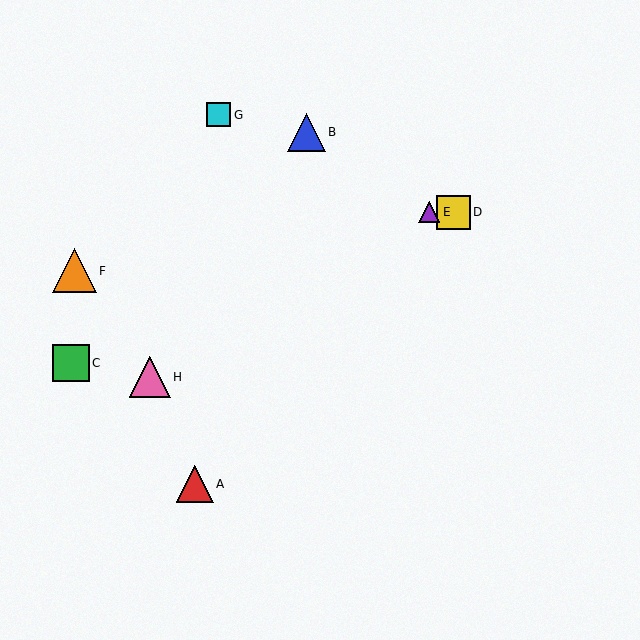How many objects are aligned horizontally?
2 objects (D, E) are aligned horizontally.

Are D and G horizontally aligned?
No, D is at y≈212 and G is at y≈115.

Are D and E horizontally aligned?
Yes, both are at y≈212.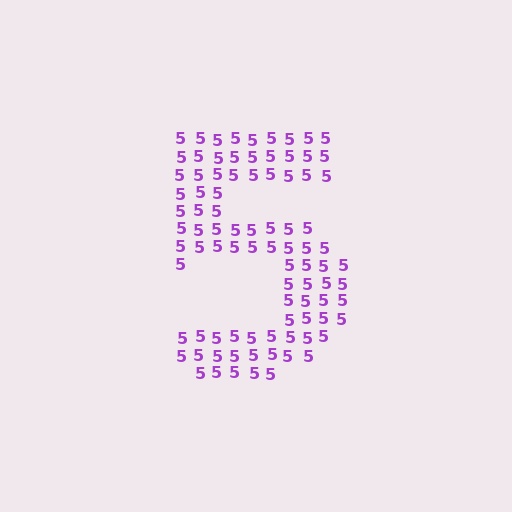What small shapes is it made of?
It is made of small digit 5's.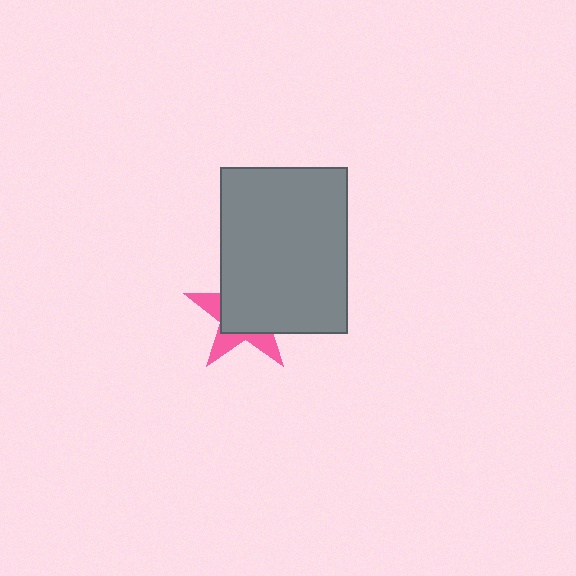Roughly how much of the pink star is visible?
A small part of it is visible (roughly 35%).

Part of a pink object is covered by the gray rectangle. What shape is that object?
It is a star.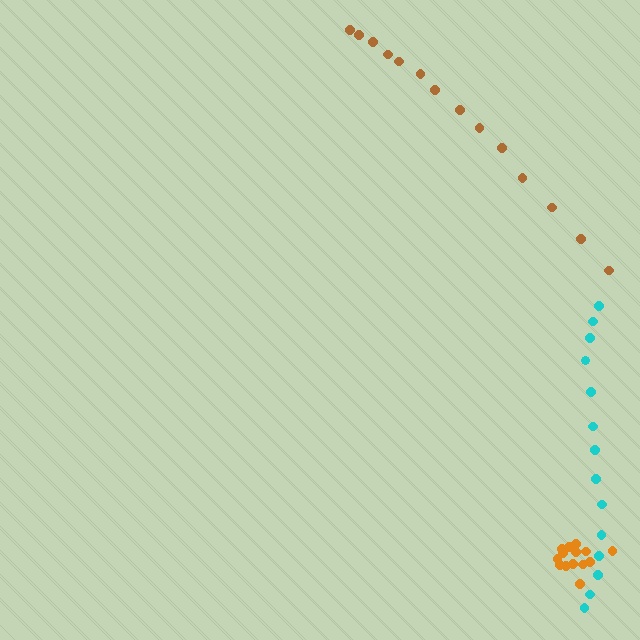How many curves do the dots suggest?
There are 3 distinct paths.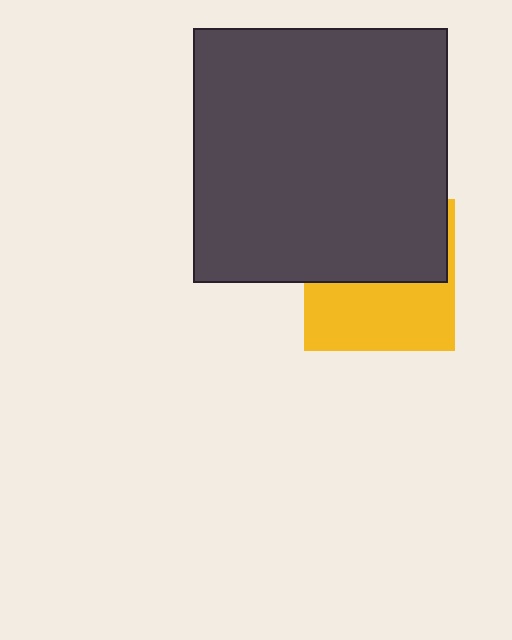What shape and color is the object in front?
The object in front is a dark gray square.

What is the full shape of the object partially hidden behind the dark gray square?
The partially hidden object is a yellow square.